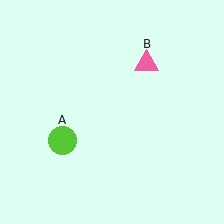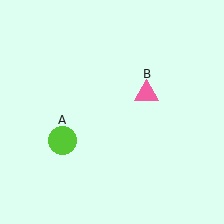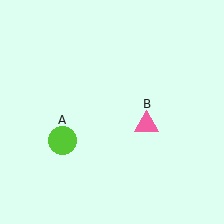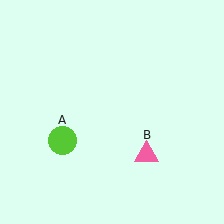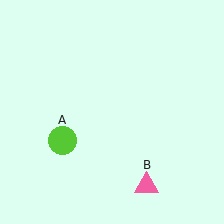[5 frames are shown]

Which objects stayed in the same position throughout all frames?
Lime circle (object A) remained stationary.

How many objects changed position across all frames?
1 object changed position: pink triangle (object B).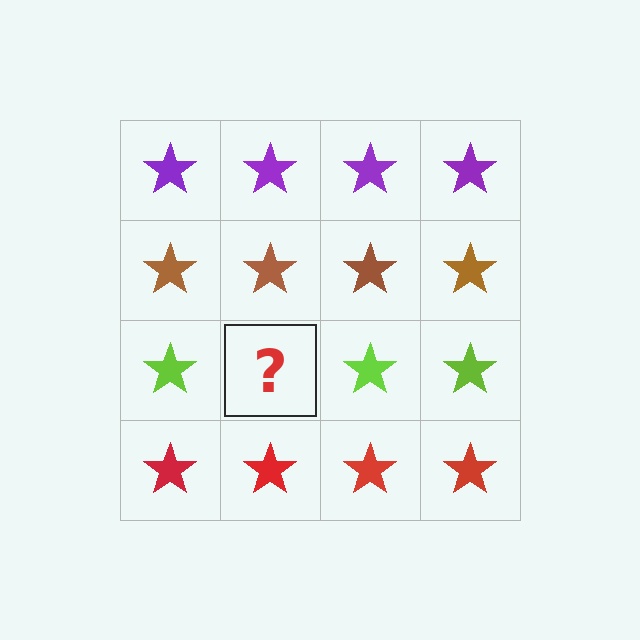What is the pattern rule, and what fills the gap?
The rule is that each row has a consistent color. The gap should be filled with a lime star.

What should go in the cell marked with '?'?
The missing cell should contain a lime star.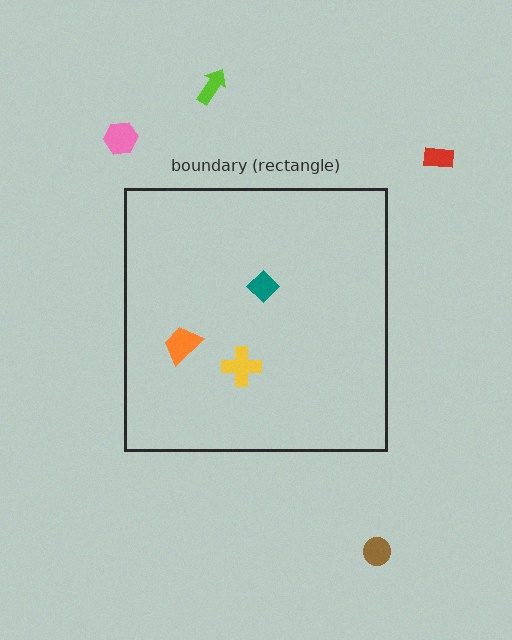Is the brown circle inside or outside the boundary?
Outside.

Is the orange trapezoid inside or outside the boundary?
Inside.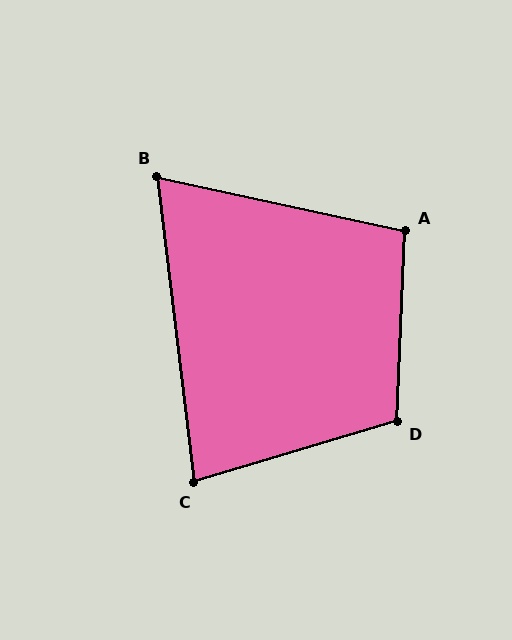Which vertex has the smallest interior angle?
B, at approximately 71 degrees.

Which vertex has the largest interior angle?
D, at approximately 109 degrees.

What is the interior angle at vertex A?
Approximately 100 degrees (obtuse).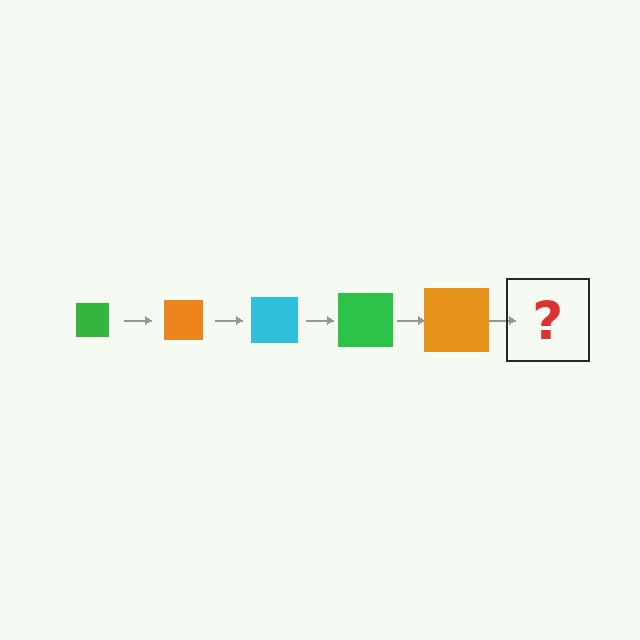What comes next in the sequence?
The next element should be a cyan square, larger than the previous one.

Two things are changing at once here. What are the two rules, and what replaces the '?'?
The two rules are that the square grows larger each step and the color cycles through green, orange, and cyan. The '?' should be a cyan square, larger than the previous one.